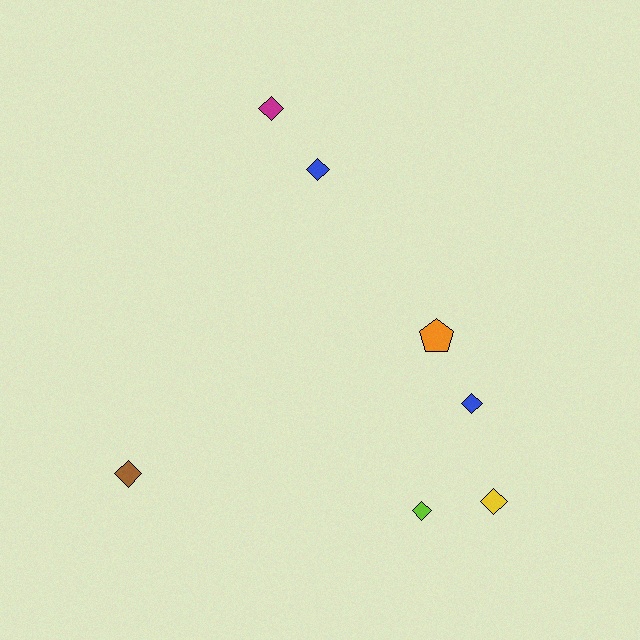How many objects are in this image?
There are 7 objects.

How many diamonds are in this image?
There are 6 diamonds.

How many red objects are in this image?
There are no red objects.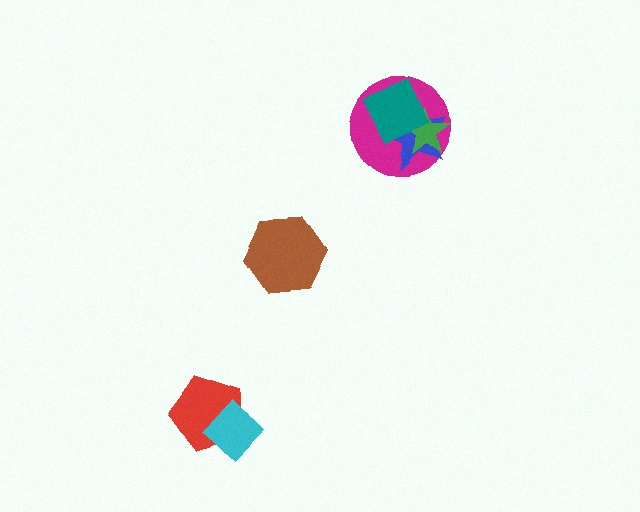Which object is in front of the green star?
The teal diamond is in front of the green star.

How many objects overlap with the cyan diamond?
1 object overlaps with the cyan diamond.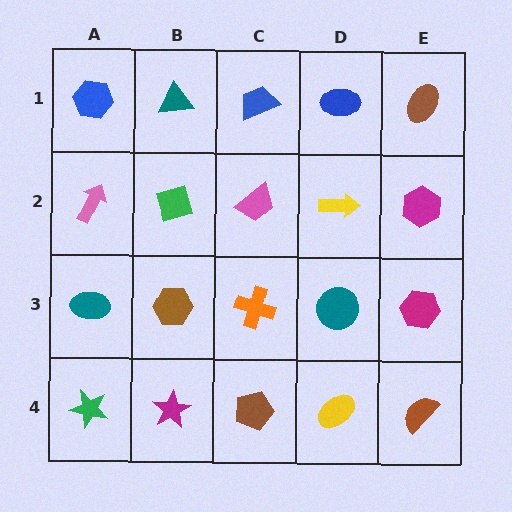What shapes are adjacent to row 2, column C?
A blue trapezoid (row 1, column C), an orange cross (row 3, column C), a green diamond (row 2, column B), a yellow arrow (row 2, column D).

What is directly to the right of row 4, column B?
A brown pentagon.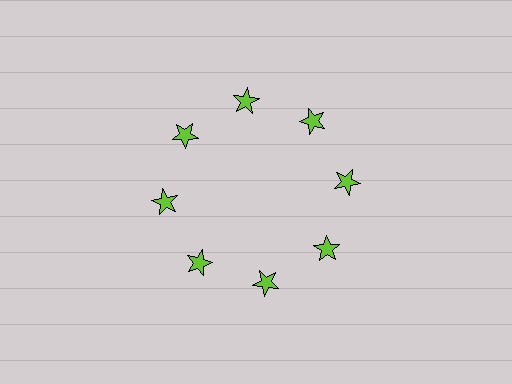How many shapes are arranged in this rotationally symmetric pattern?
There are 8 shapes, arranged in 8 groups of 1.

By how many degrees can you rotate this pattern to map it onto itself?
The pattern maps onto itself every 45 degrees of rotation.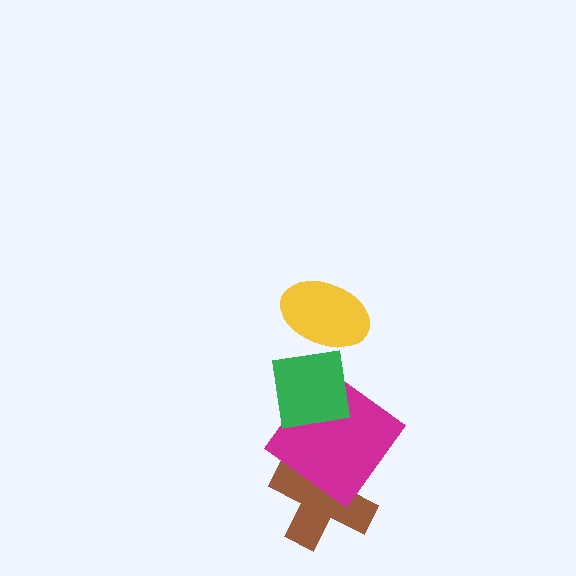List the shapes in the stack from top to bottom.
From top to bottom: the yellow ellipse, the green square, the magenta diamond, the brown cross.